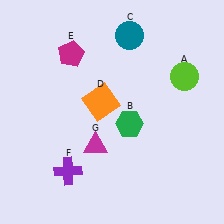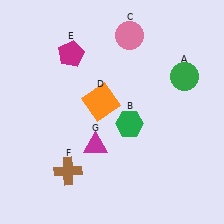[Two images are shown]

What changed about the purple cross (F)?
In Image 1, F is purple. In Image 2, it changed to brown.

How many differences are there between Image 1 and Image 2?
There are 3 differences between the two images.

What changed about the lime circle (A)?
In Image 1, A is lime. In Image 2, it changed to green.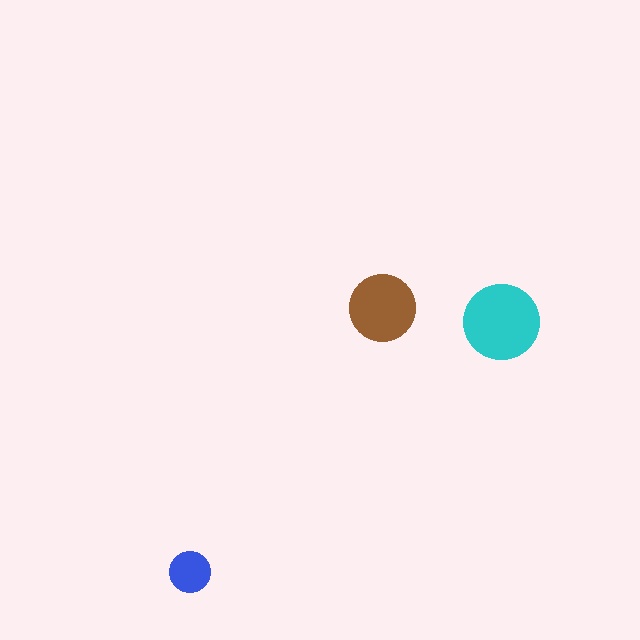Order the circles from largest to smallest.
the cyan one, the brown one, the blue one.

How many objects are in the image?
There are 3 objects in the image.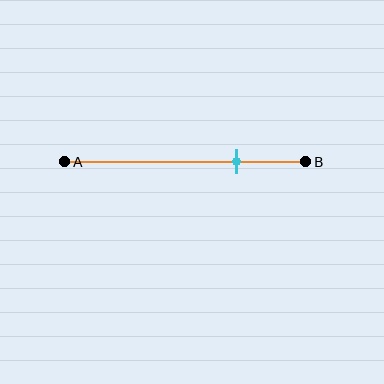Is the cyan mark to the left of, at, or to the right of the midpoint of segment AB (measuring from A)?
The cyan mark is to the right of the midpoint of segment AB.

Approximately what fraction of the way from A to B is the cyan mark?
The cyan mark is approximately 70% of the way from A to B.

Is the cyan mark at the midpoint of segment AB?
No, the mark is at about 70% from A, not at the 50% midpoint.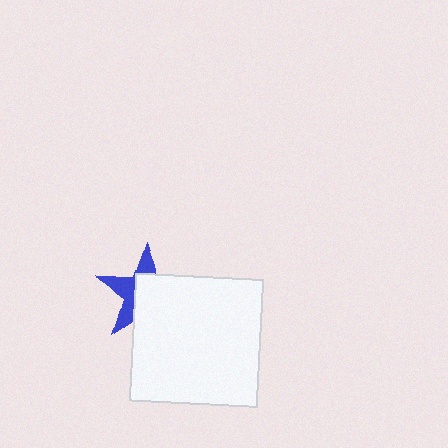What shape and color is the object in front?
The object in front is a white square.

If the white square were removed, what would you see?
You would see the complete blue star.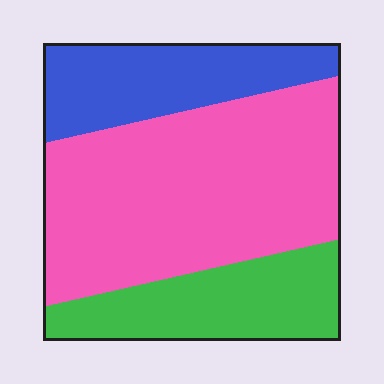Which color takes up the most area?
Pink, at roughly 55%.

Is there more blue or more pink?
Pink.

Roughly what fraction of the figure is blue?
Blue covers around 20% of the figure.